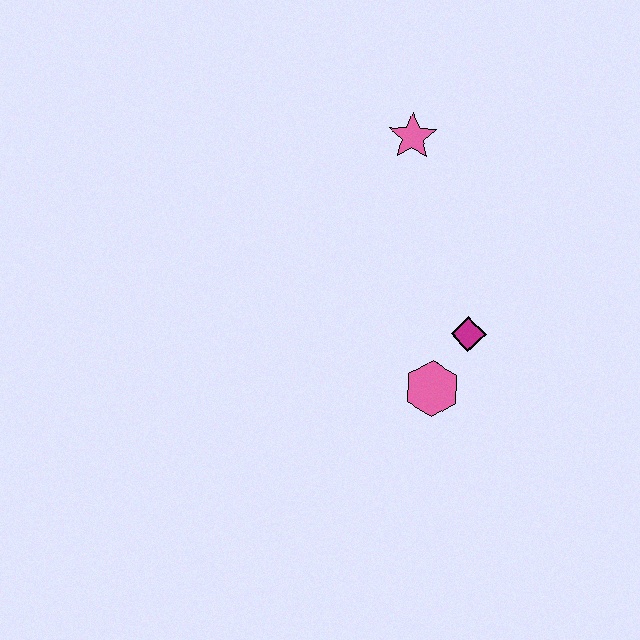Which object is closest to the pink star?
The magenta diamond is closest to the pink star.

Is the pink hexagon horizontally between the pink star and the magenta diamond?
Yes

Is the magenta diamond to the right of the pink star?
Yes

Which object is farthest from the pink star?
The pink hexagon is farthest from the pink star.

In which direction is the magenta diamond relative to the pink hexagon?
The magenta diamond is above the pink hexagon.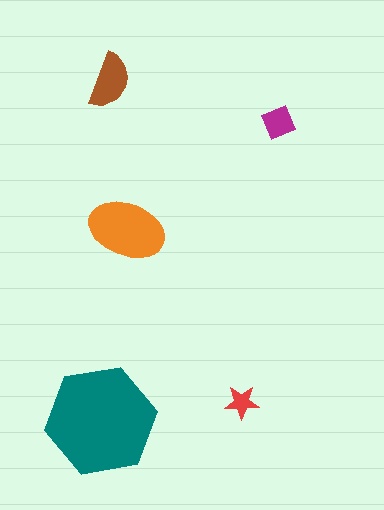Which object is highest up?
The brown semicircle is topmost.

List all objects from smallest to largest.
The red star, the magenta square, the brown semicircle, the orange ellipse, the teal hexagon.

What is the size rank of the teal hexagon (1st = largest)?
1st.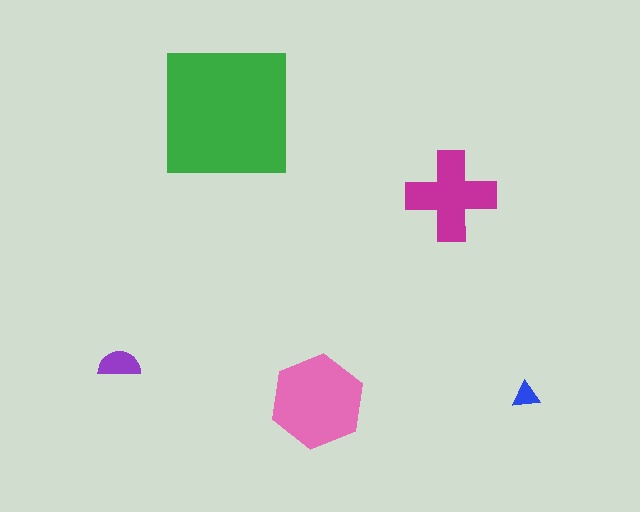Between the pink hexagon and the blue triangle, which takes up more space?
The pink hexagon.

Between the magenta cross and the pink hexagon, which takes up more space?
The pink hexagon.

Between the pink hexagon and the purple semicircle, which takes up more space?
The pink hexagon.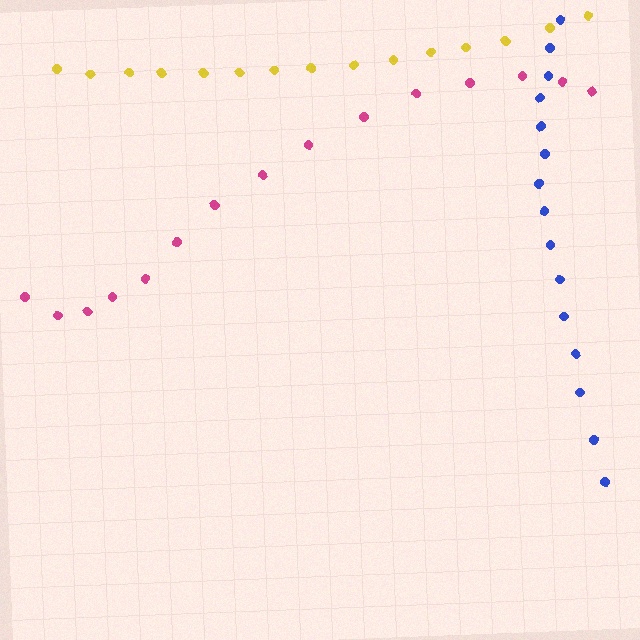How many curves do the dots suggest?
There are 3 distinct paths.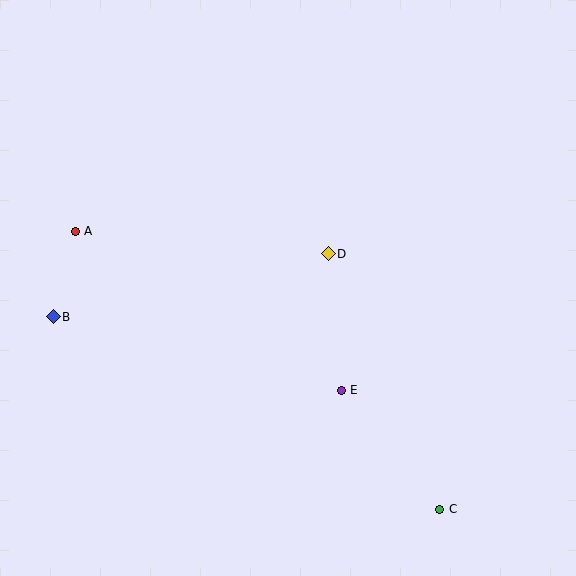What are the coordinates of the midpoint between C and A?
The midpoint between C and A is at (257, 370).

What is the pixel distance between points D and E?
The distance between D and E is 137 pixels.